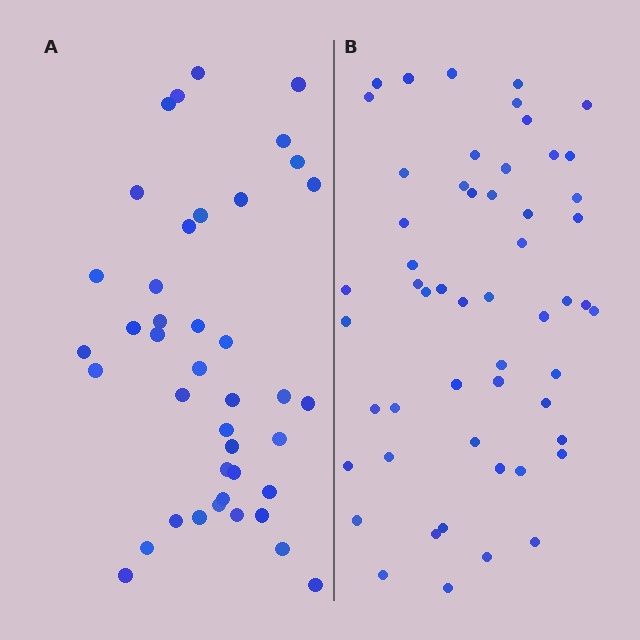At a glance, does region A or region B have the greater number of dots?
Region B (the right region) has more dots.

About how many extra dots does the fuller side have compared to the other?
Region B has approximately 15 more dots than region A.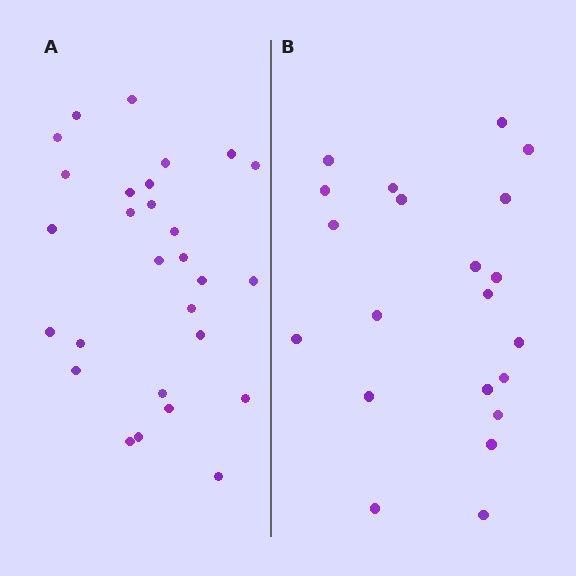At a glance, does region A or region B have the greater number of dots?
Region A (the left region) has more dots.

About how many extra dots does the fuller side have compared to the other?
Region A has roughly 8 or so more dots than region B.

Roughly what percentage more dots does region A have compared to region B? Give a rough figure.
About 35% more.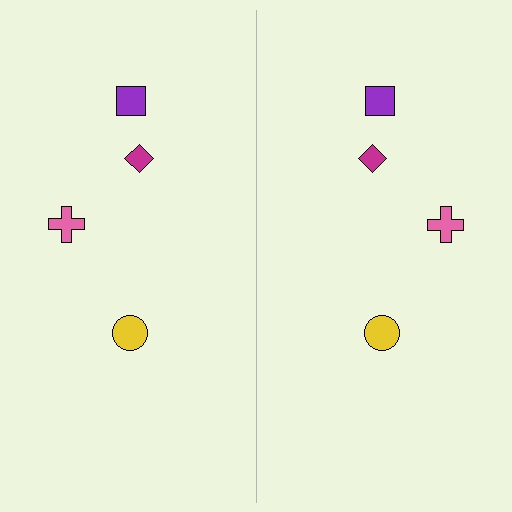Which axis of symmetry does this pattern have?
The pattern has a vertical axis of symmetry running through the center of the image.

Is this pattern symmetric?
Yes, this pattern has bilateral (reflection) symmetry.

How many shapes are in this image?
There are 8 shapes in this image.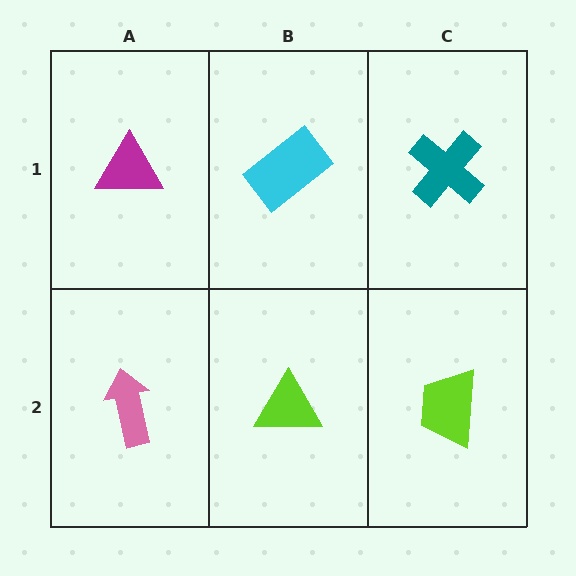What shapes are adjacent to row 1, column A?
A pink arrow (row 2, column A), a cyan rectangle (row 1, column B).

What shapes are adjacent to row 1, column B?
A lime triangle (row 2, column B), a magenta triangle (row 1, column A), a teal cross (row 1, column C).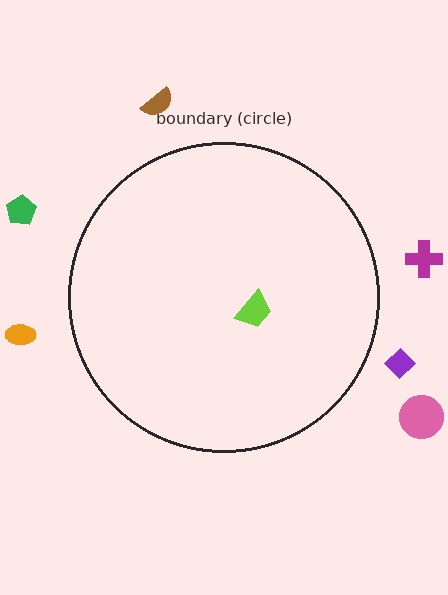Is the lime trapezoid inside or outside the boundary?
Inside.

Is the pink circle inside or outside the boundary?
Outside.